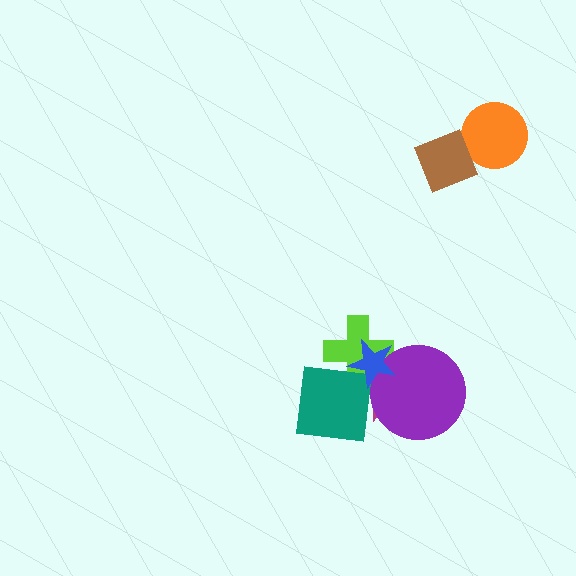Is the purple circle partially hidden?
Yes, it is partially covered by another shape.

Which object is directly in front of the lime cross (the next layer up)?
The purple circle is directly in front of the lime cross.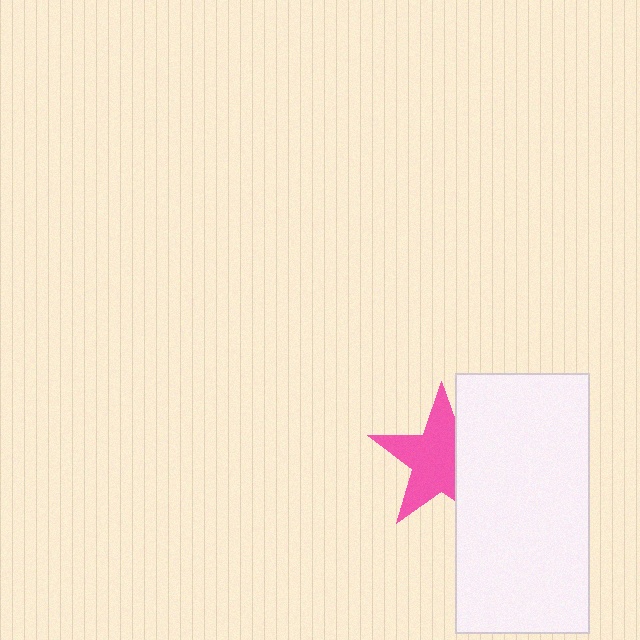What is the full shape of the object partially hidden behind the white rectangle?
The partially hidden object is a pink star.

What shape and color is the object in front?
The object in front is a white rectangle.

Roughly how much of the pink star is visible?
Most of it is visible (roughly 68%).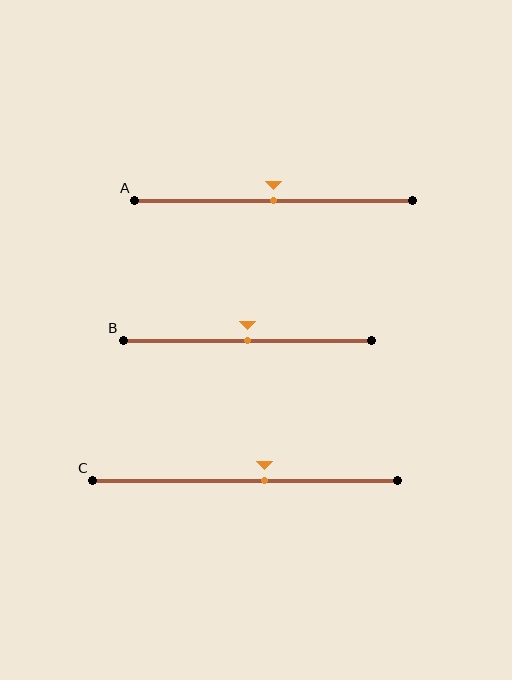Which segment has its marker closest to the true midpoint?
Segment A has its marker closest to the true midpoint.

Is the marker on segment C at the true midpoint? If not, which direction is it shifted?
No, the marker on segment C is shifted to the right by about 6% of the segment length.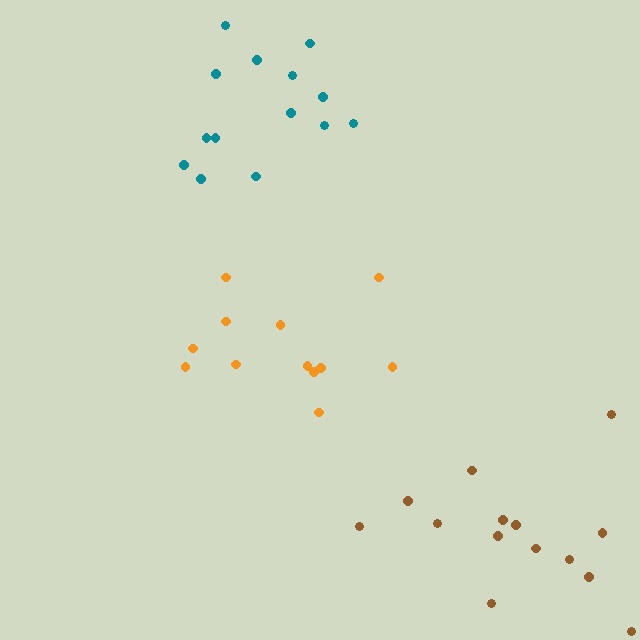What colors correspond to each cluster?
The clusters are colored: teal, orange, brown.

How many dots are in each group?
Group 1: 14 dots, Group 2: 12 dots, Group 3: 14 dots (40 total).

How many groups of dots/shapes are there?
There are 3 groups.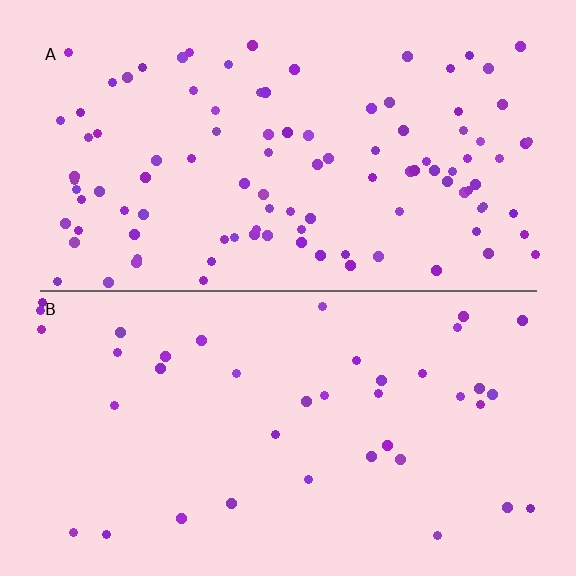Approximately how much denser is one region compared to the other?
Approximately 2.6× — region A over region B.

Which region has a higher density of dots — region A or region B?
A (the top).